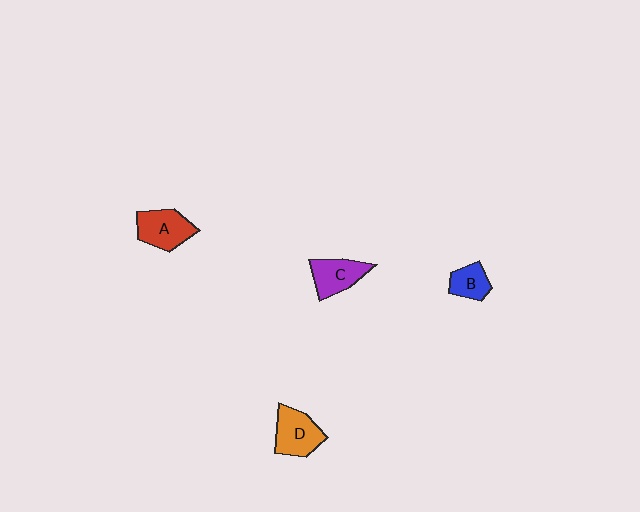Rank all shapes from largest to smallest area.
From largest to smallest: D (orange), A (red), C (purple), B (blue).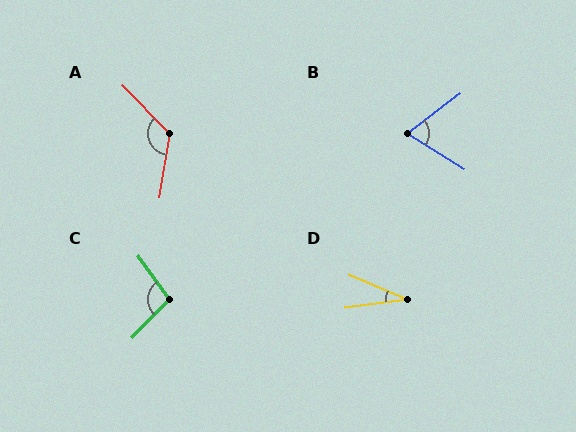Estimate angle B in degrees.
Approximately 70 degrees.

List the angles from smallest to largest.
D (30°), B (70°), C (99°), A (126°).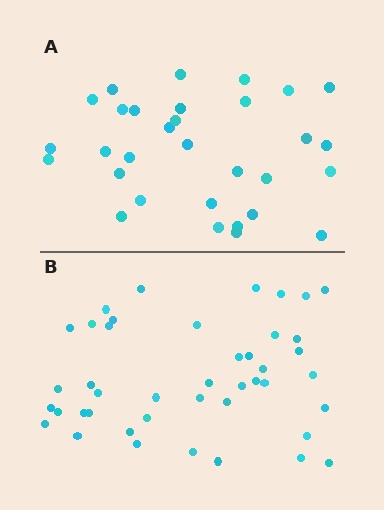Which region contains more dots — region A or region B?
Region B (the bottom region) has more dots.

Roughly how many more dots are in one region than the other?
Region B has roughly 12 or so more dots than region A.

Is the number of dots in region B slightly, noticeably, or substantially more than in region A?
Region B has noticeably more, but not dramatically so. The ratio is roughly 1.4 to 1.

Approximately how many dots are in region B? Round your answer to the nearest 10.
About 40 dots. (The exact count is 43, which rounds to 40.)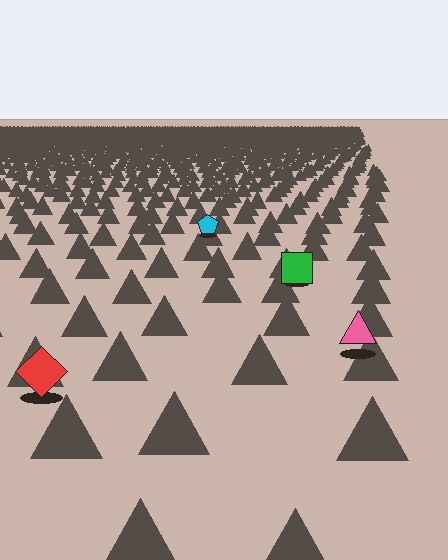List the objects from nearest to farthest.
From nearest to farthest: the red diamond, the pink triangle, the green square, the cyan pentagon.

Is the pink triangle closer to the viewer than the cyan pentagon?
Yes. The pink triangle is closer — you can tell from the texture gradient: the ground texture is coarser near it.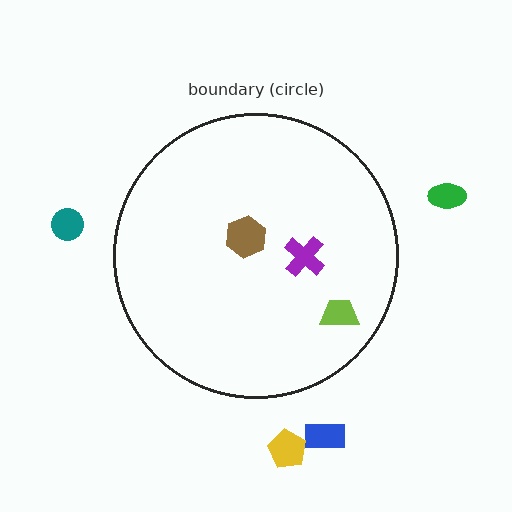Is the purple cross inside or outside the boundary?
Inside.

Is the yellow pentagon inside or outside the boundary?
Outside.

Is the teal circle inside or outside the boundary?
Outside.